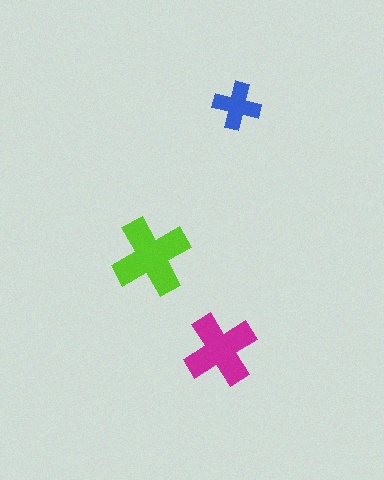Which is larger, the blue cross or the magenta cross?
The magenta one.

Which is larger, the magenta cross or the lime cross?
The lime one.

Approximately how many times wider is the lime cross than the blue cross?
About 1.5 times wider.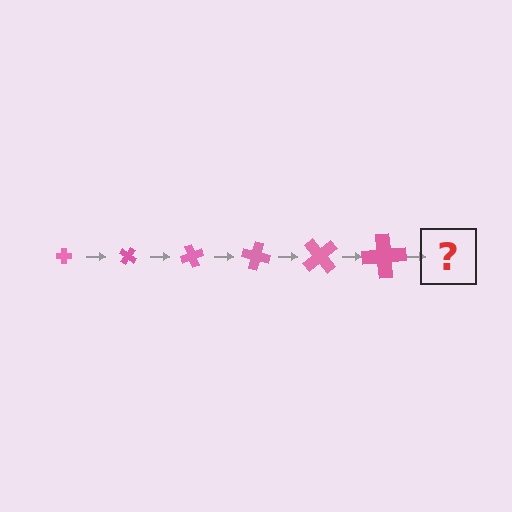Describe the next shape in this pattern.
It should be a cross, larger than the previous one and rotated 210 degrees from the start.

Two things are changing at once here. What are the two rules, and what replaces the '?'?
The two rules are that the cross grows larger each step and it rotates 35 degrees each step. The '?' should be a cross, larger than the previous one and rotated 210 degrees from the start.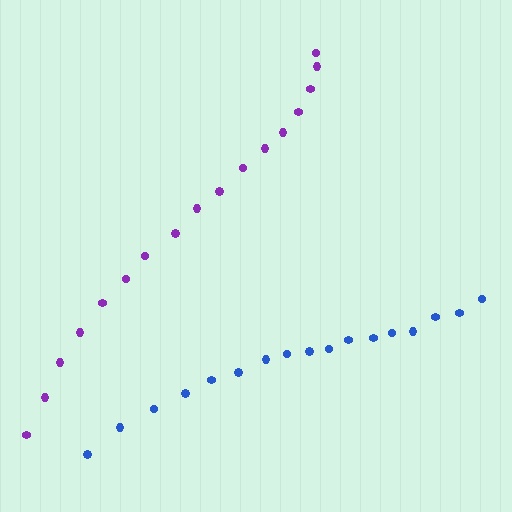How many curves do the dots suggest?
There are 2 distinct paths.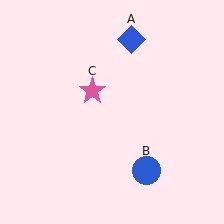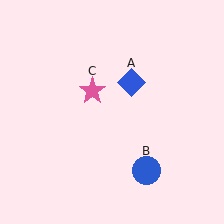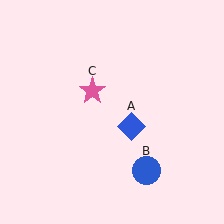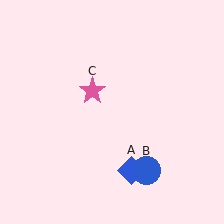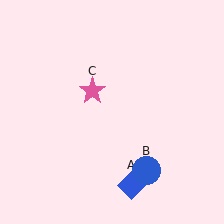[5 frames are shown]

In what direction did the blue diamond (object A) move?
The blue diamond (object A) moved down.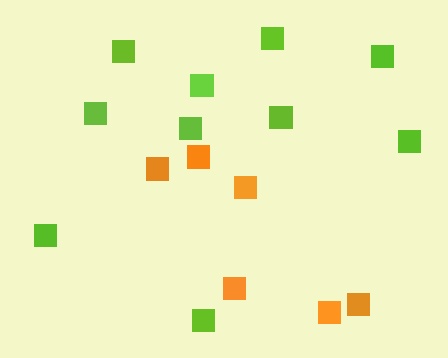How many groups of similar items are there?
There are 2 groups: one group of lime squares (10) and one group of orange squares (6).